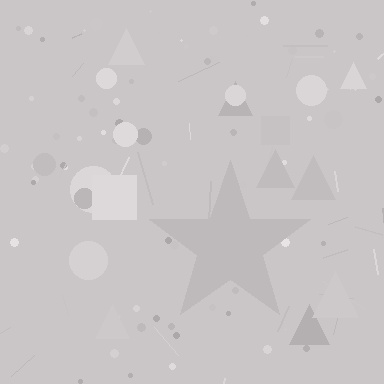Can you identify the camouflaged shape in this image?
The camouflaged shape is a star.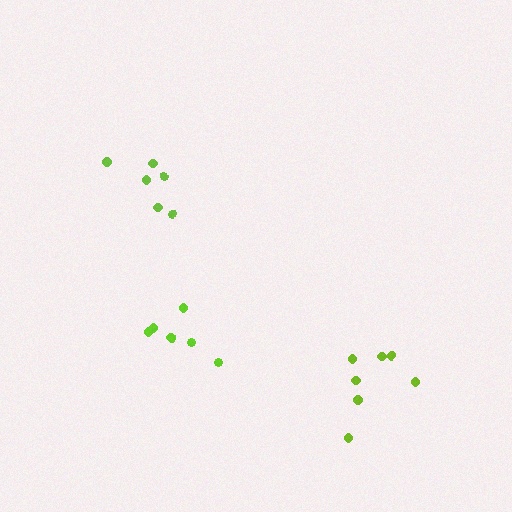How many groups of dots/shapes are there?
There are 3 groups.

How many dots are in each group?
Group 1: 7 dots, Group 2: 6 dots, Group 3: 6 dots (19 total).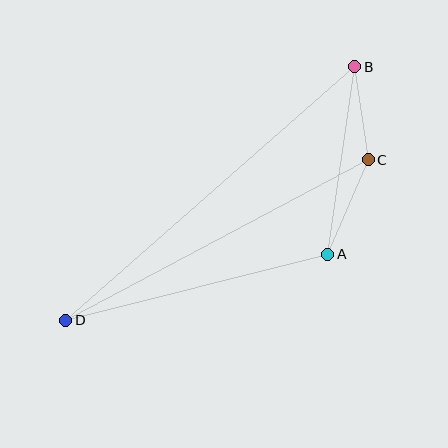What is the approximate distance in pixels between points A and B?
The distance between A and B is approximately 190 pixels.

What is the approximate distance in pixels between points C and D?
The distance between C and D is approximately 342 pixels.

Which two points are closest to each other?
Points B and C are closest to each other.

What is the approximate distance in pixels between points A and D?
The distance between A and D is approximately 270 pixels.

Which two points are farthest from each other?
Points B and D are farthest from each other.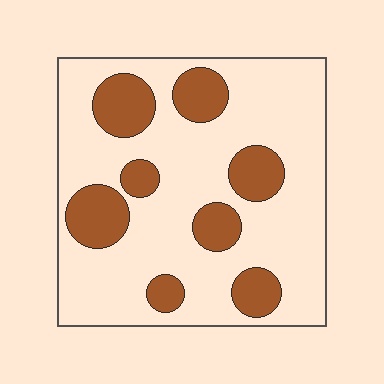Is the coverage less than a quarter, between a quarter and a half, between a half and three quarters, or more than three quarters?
Less than a quarter.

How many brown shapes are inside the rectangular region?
8.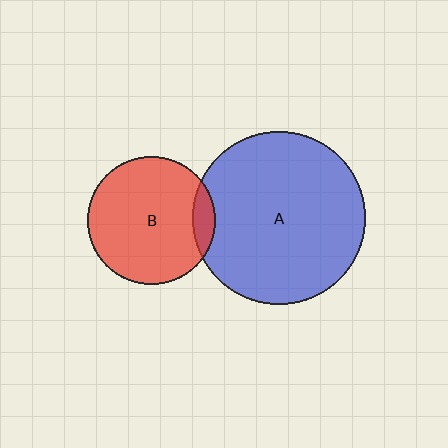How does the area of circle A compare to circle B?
Approximately 1.8 times.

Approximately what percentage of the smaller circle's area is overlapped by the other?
Approximately 10%.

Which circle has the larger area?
Circle A (blue).